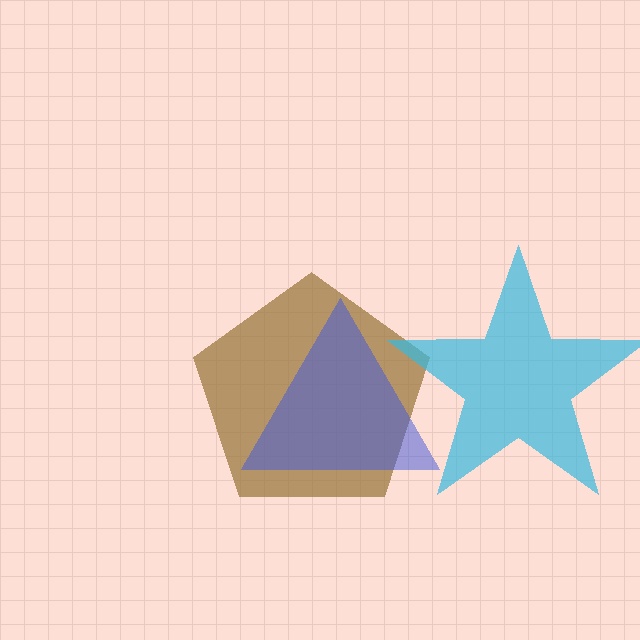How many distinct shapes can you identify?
There are 3 distinct shapes: a brown pentagon, a blue triangle, a cyan star.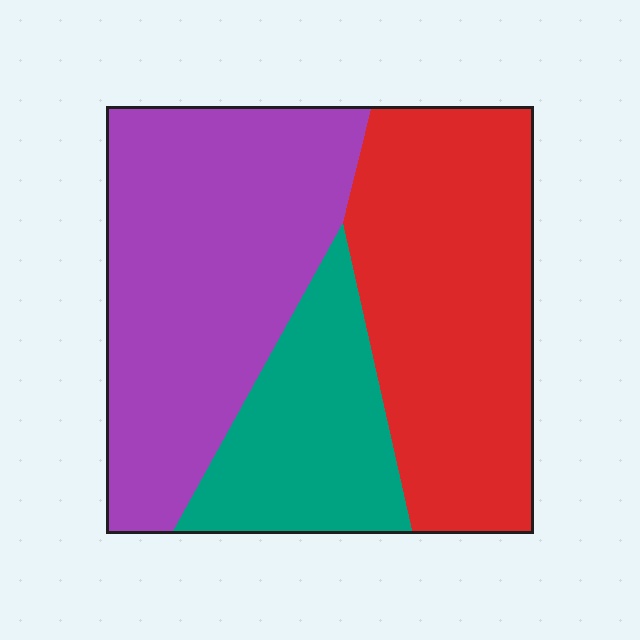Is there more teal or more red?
Red.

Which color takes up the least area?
Teal, at roughly 20%.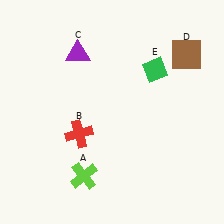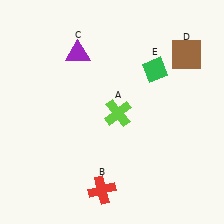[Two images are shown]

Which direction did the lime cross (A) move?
The lime cross (A) moved up.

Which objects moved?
The objects that moved are: the lime cross (A), the red cross (B).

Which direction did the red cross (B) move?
The red cross (B) moved down.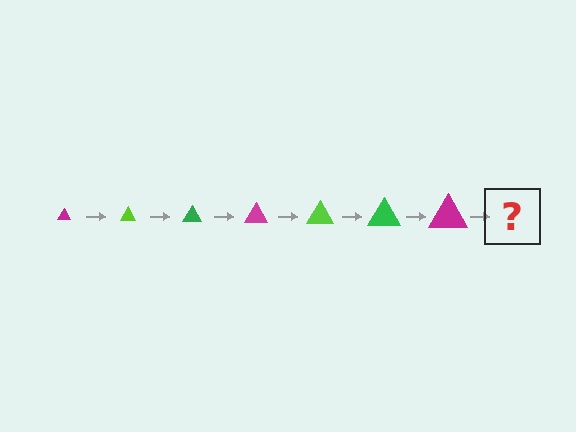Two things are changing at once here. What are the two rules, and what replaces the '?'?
The two rules are that the triangle grows larger each step and the color cycles through magenta, lime, and green. The '?' should be a lime triangle, larger than the previous one.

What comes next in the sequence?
The next element should be a lime triangle, larger than the previous one.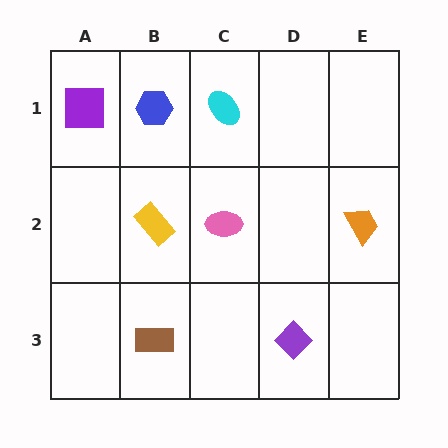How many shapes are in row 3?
2 shapes.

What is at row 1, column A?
A purple square.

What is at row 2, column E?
An orange trapezoid.